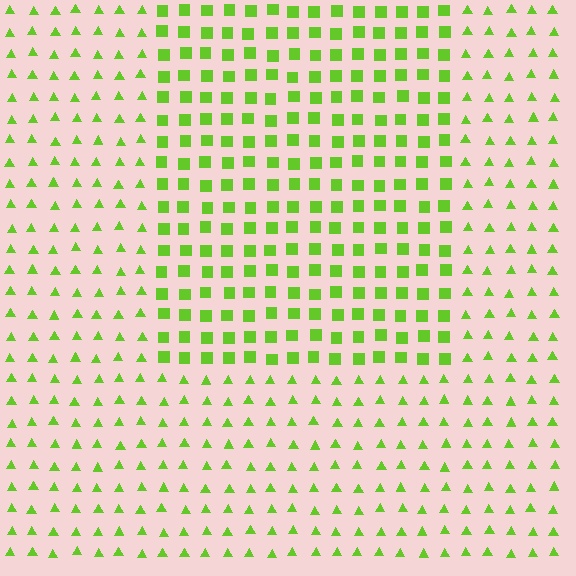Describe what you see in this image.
The image is filled with small lime elements arranged in a uniform grid. A rectangle-shaped region contains squares, while the surrounding area contains triangles. The boundary is defined purely by the change in element shape.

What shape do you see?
I see a rectangle.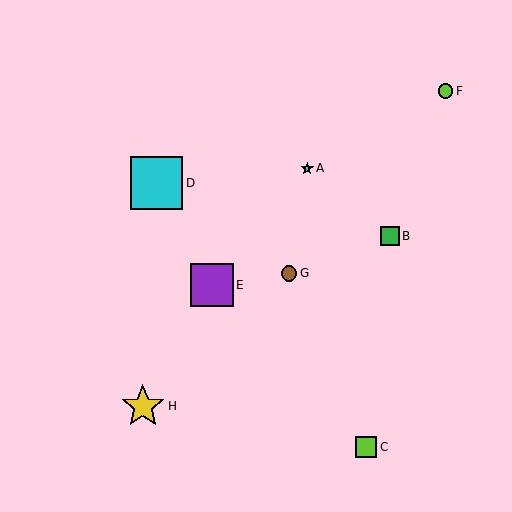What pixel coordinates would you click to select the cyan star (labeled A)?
Click at (307, 168) to select the cyan star A.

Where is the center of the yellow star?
The center of the yellow star is at (143, 406).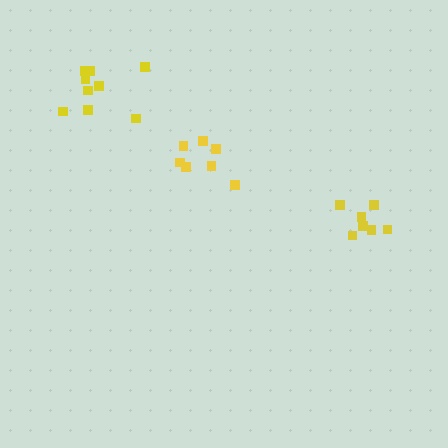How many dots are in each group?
Group 1: 7 dots, Group 2: 7 dots, Group 3: 9 dots (23 total).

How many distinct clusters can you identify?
There are 3 distinct clusters.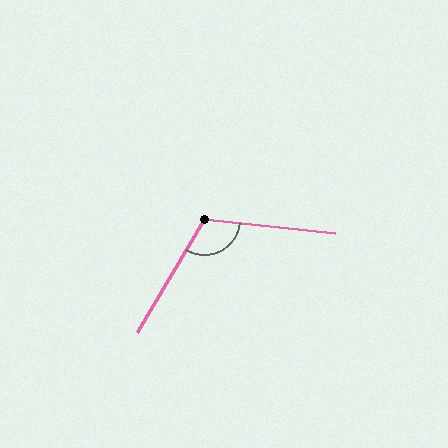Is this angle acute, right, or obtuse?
It is obtuse.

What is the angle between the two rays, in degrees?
Approximately 115 degrees.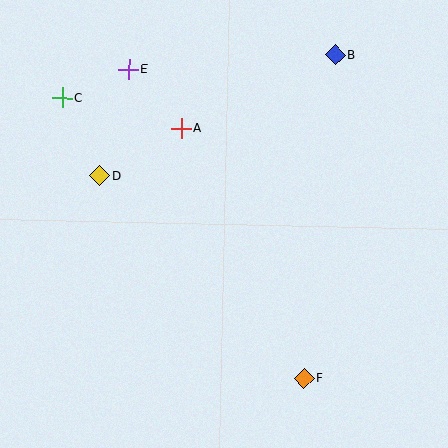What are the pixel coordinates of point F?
Point F is at (304, 378).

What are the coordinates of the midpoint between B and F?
The midpoint between B and F is at (320, 216).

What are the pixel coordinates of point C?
Point C is at (62, 98).